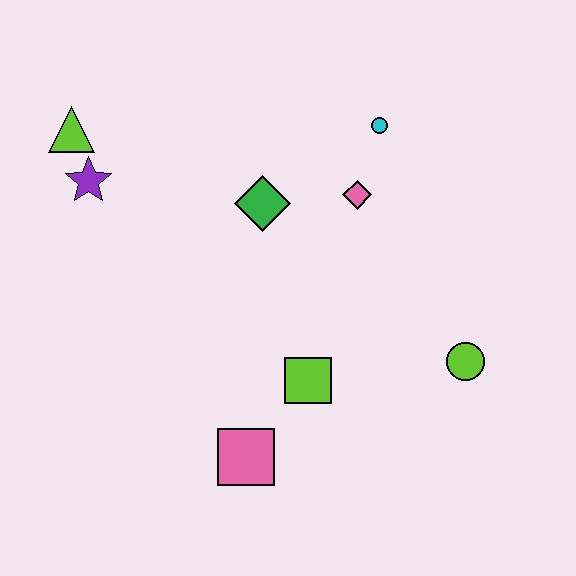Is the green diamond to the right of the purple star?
Yes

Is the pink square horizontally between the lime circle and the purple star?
Yes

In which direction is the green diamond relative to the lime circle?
The green diamond is to the left of the lime circle.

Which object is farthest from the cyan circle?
The pink square is farthest from the cyan circle.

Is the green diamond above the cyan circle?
No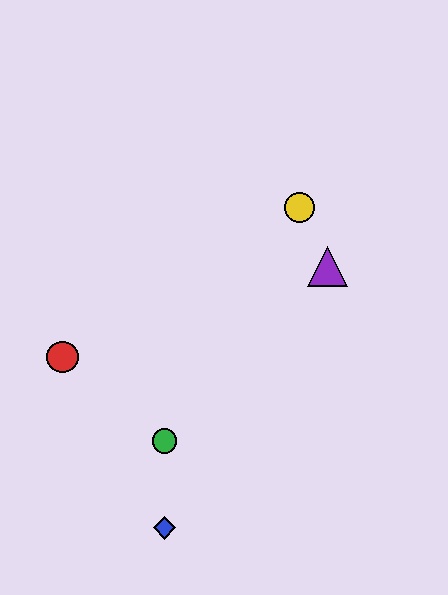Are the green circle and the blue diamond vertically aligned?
Yes, both are at x≈165.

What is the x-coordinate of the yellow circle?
The yellow circle is at x≈299.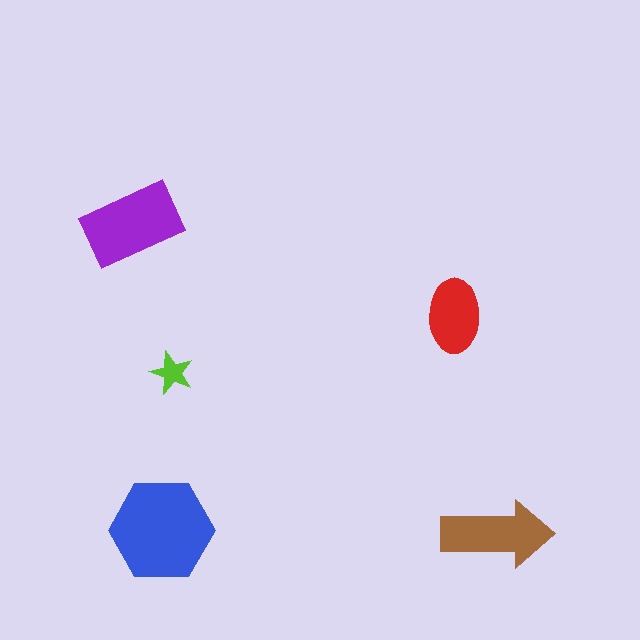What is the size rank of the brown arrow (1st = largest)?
3rd.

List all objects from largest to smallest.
The blue hexagon, the purple rectangle, the brown arrow, the red ellipse, the lime star.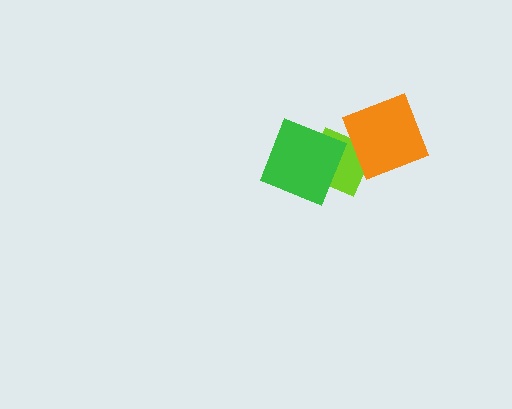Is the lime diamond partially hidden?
Yes, it is partially covered by another shape.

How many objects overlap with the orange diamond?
1 object overlaps with the orange diamond.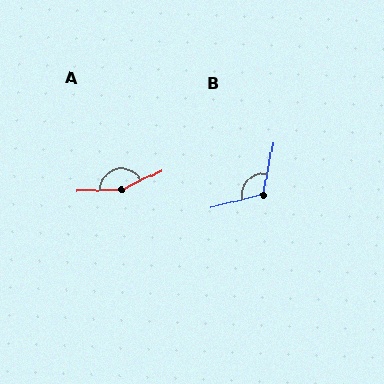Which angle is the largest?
A, at approximately 156 degrees.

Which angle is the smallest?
B, at approximately 114 degrees.